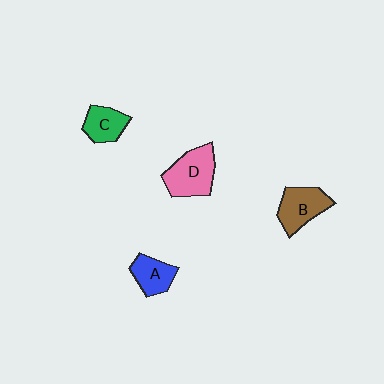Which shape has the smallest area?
Shape C (green).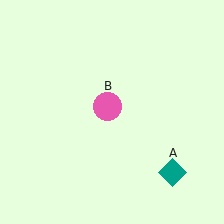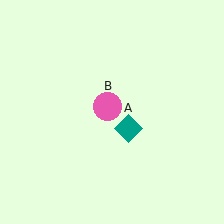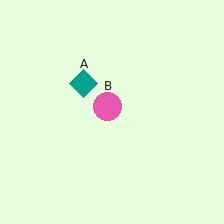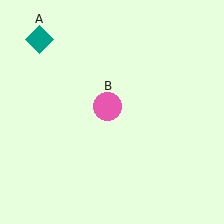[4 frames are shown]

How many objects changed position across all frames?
1 object changed position: teal diamond (object A).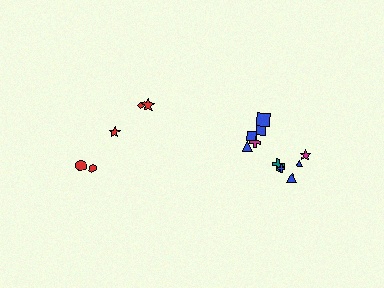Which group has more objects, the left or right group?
The right group.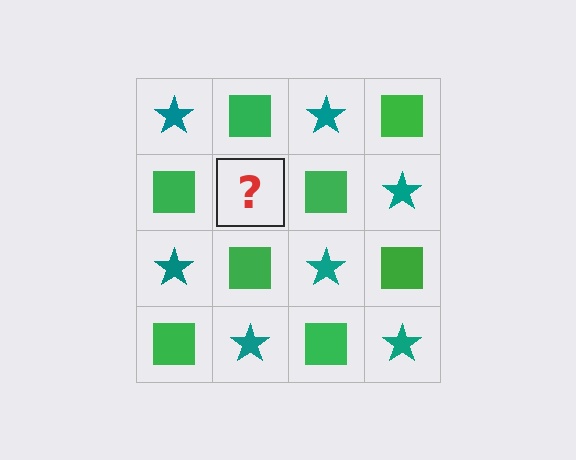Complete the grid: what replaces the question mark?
The question mark should be replaced with a teal star.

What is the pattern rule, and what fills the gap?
The rule is that it alternates teal star and green square in a checkerboard pattern. The gap should be filled with a teal star.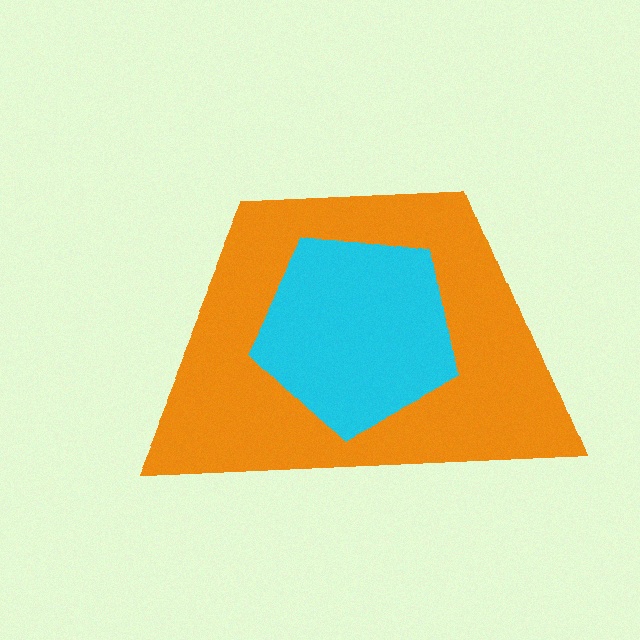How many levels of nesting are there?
2.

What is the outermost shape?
The orange trapezoid.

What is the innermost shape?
The cyan pentagon.